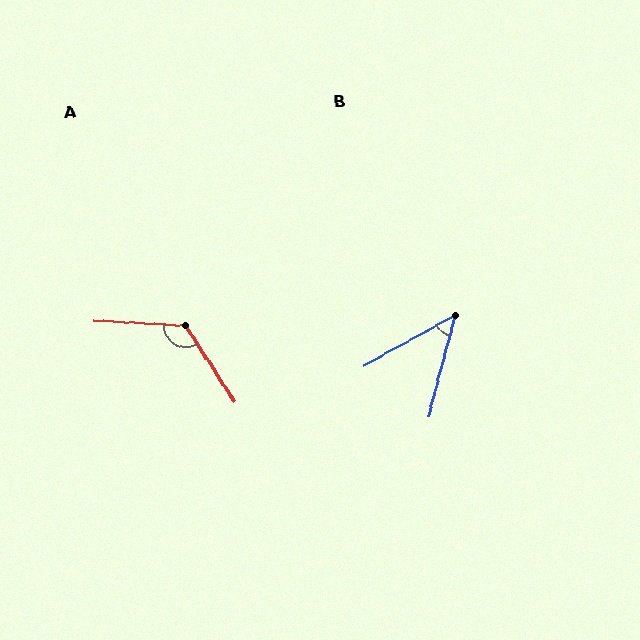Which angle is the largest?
A, at approximately 126 degrees.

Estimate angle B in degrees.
Approximately 46 degrees.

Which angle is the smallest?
B, at approximately 46 degrees.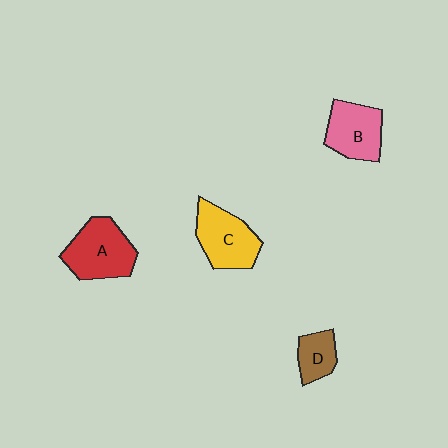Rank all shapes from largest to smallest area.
From largest to smallest: A (red), C (yellow), B (pink), D (brown).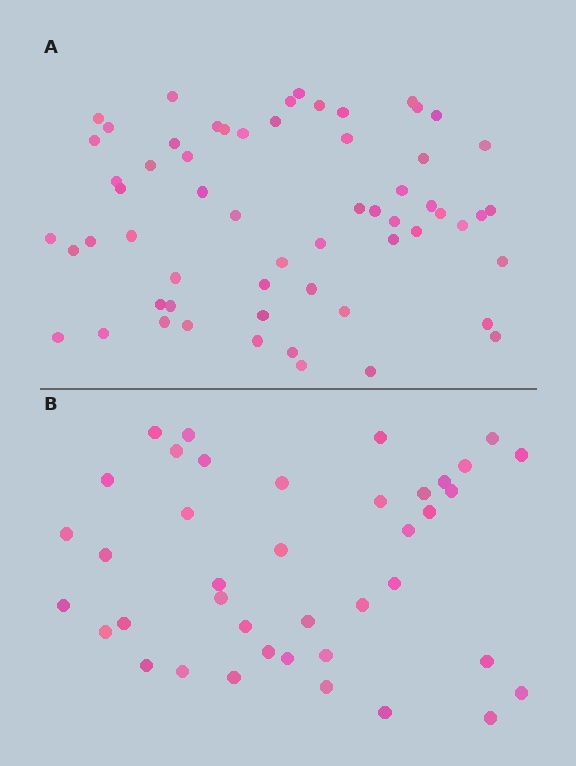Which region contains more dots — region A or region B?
Region A (the top region) has more dots.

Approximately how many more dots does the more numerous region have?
Region A has approximately 20 more dots than region B.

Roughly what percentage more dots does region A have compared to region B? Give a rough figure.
About 50% more.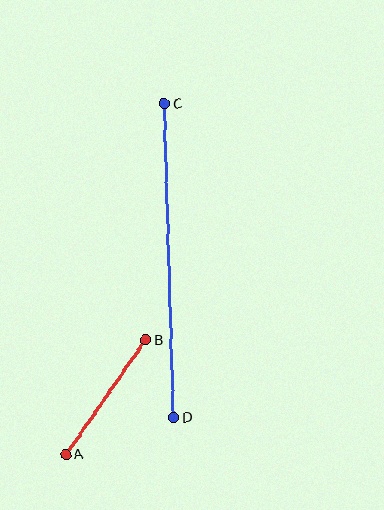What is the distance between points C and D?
The distance is approximately 314 pixels.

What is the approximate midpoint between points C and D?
The midpoint is at approximately (169, 261) pixels.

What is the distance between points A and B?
The distance is approximately 140 pixels.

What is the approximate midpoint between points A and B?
The midpoint is at approximately (106, 397) pixels.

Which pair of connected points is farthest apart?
Points C and D are farthest apart.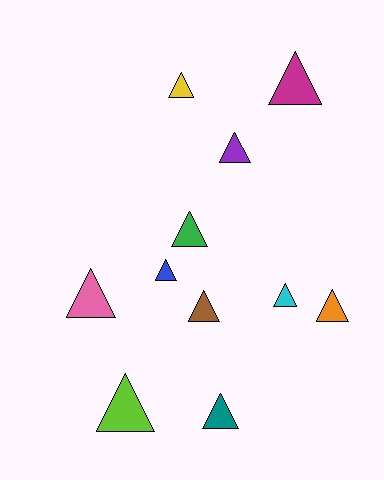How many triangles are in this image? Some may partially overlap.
There are 11 triangles.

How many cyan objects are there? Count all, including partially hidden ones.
There is 1 cyan object.